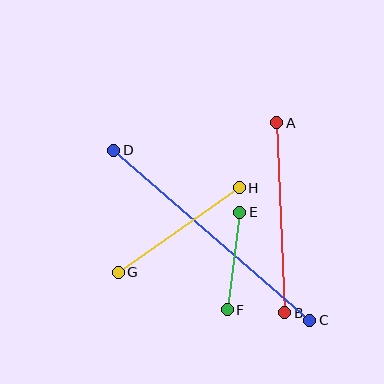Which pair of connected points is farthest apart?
Points C and D are farthest apart.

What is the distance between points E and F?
The distance is approximately 98 pixels.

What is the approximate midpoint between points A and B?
The midpoint is at approximately (281, 218) pixels.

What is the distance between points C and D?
The distance is approximately 260 pixels.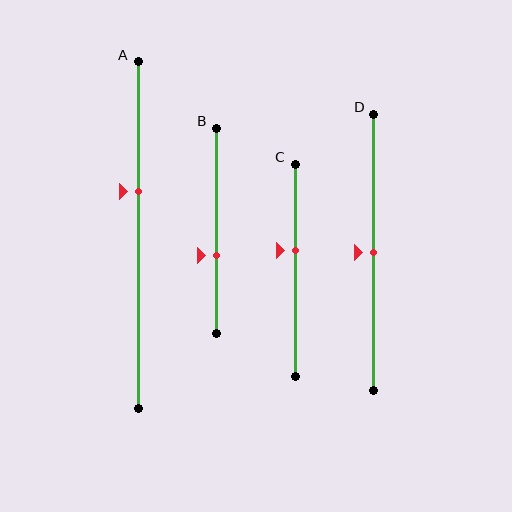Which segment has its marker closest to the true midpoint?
Segment D has its marker closest to the true midpoint.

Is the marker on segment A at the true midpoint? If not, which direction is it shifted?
No, the marker on segment A is shifted upward by about 13% of the segment length.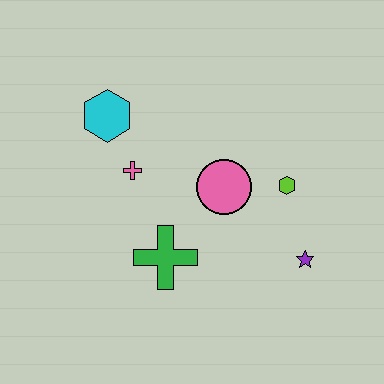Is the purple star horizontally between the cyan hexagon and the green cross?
No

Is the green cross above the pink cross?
No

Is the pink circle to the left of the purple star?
Yes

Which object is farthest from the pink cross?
The purple star is farthest from the pink cross.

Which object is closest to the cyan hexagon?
The pink cross is closest to the cyan hexagon.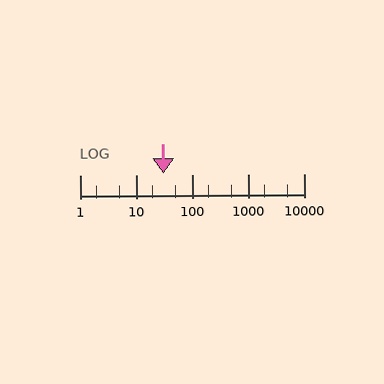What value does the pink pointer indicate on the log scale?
The pointer indicates approximately 31.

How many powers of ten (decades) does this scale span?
The scale spans 4 decades, from 1 to 10000.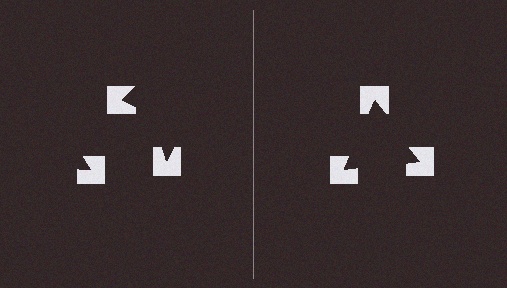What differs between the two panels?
The notched squares are positioned identically on both sides; only the wedge orientations differ. On the right they align to a triangle; on the left they are misaligned.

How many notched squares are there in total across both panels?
6 — 3 on each side.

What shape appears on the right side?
An illusory triangle.